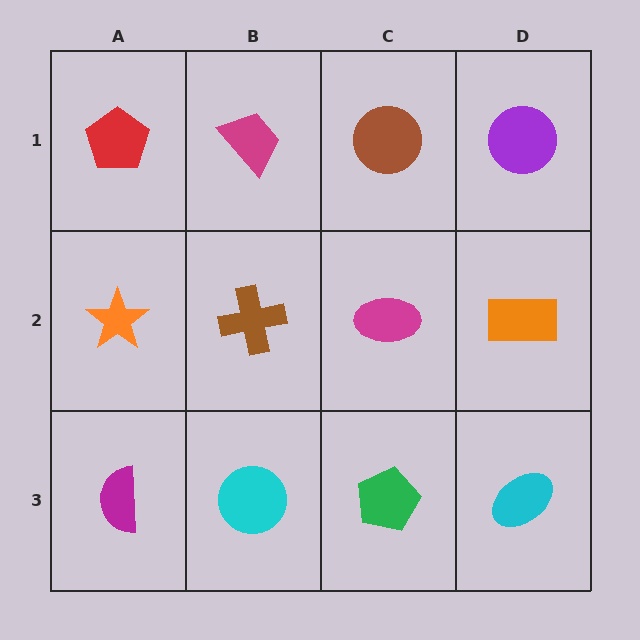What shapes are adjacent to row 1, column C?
A magenta ellipse (row 2, column C), a magenta trapezoid (row 1, column B), a purple circle (row 1, column D).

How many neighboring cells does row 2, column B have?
4.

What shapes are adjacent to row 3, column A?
An orange star (row 2, column A), a cyan circle (row 3, column B).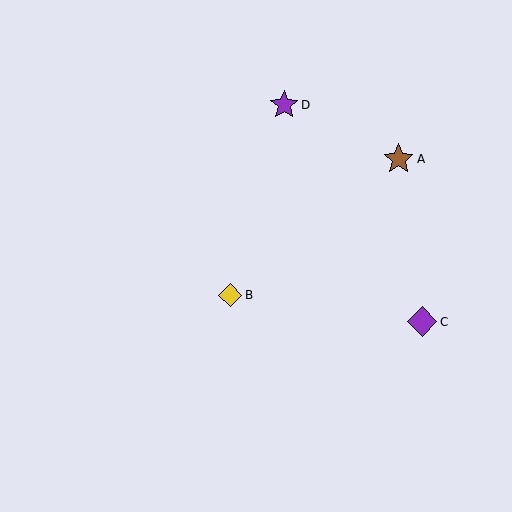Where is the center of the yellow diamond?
The center of the yellow diamond is at (230, 295).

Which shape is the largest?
The brown star (labeled A) is the largest.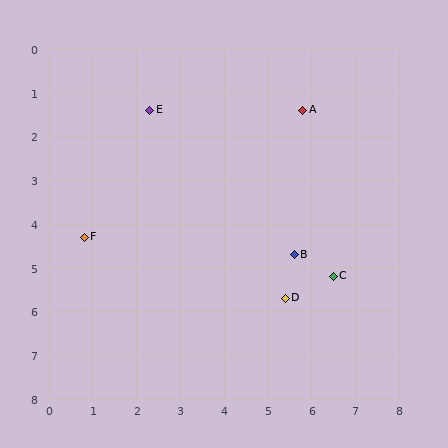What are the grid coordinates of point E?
Point E is at approximately (2.3, 1.4).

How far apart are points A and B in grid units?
Points A and B are about 3.3 grid units apart.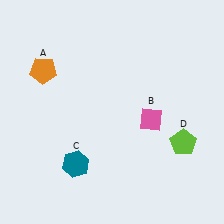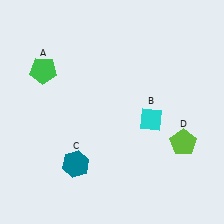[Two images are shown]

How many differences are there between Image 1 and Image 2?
There are 2 differences between the two images.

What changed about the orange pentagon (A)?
In Image 1, A is orange. In Image 2, it changed to green.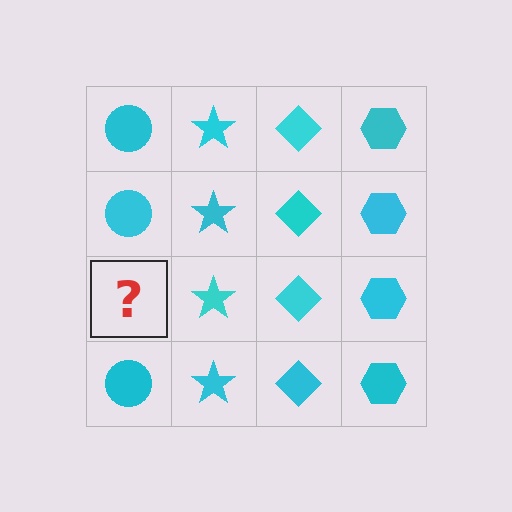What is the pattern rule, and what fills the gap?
The rule is that each column has a consistent shape. The gap should be filled with a cyan circle.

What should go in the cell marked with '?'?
The missing cell should contain a cyan circle.